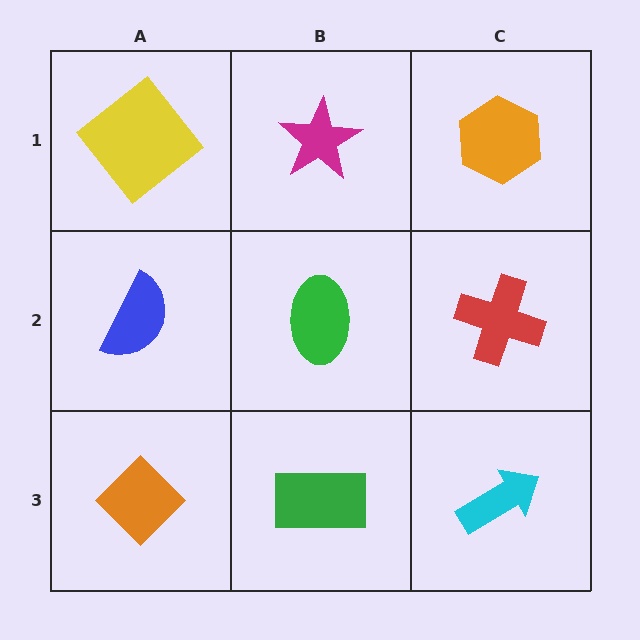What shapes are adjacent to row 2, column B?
A magenta star (row 1, column B), a green rectangle (row 3, column B), a blue semicircle (row 2, column A), a red cross (row 2, column C).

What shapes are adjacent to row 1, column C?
A red cross (row 2, column C), a magenta star (row 1, column B).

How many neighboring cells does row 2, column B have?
4.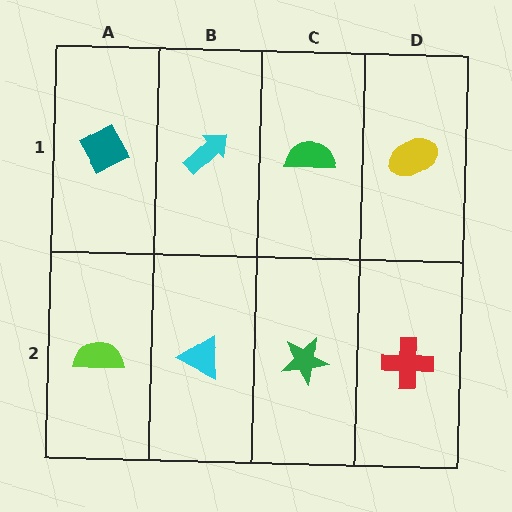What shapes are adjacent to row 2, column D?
A yellow ellipse (row 1, column D), a green star (row 2, column C).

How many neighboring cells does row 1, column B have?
3.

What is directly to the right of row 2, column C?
A red cross.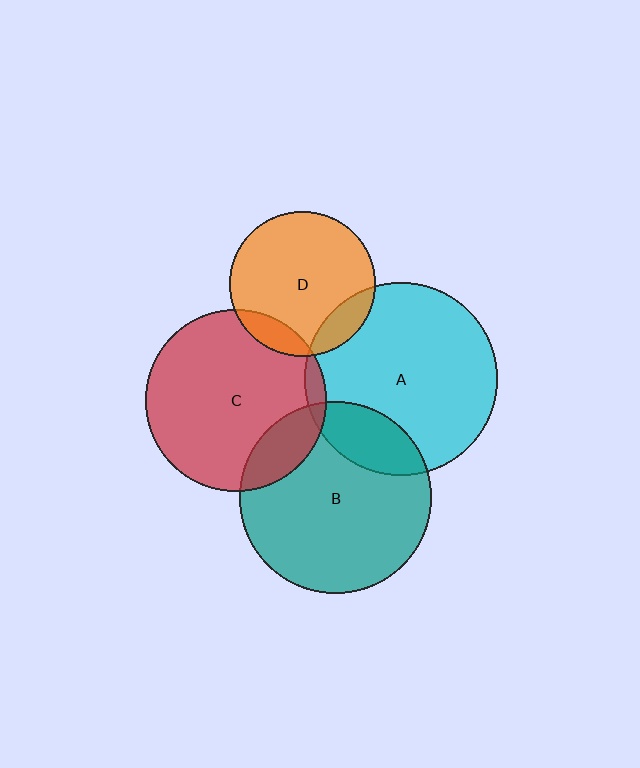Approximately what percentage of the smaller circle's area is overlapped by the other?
Approximately 5%.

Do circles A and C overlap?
Yes.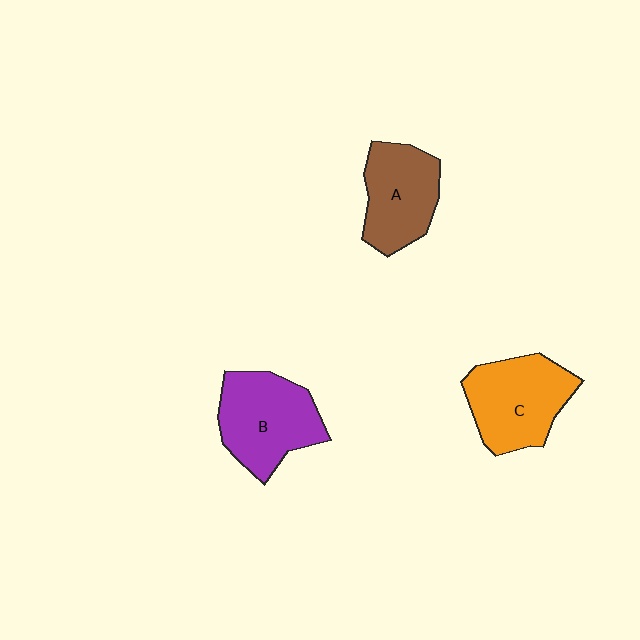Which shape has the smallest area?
Shape A (brown).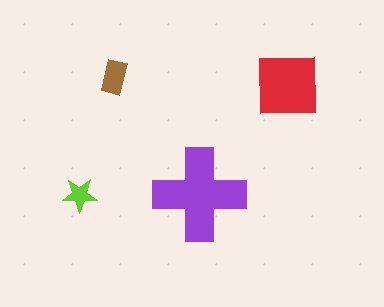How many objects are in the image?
There are 4 objects in the image.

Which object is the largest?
The purple cross.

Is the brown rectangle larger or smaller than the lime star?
Larger.